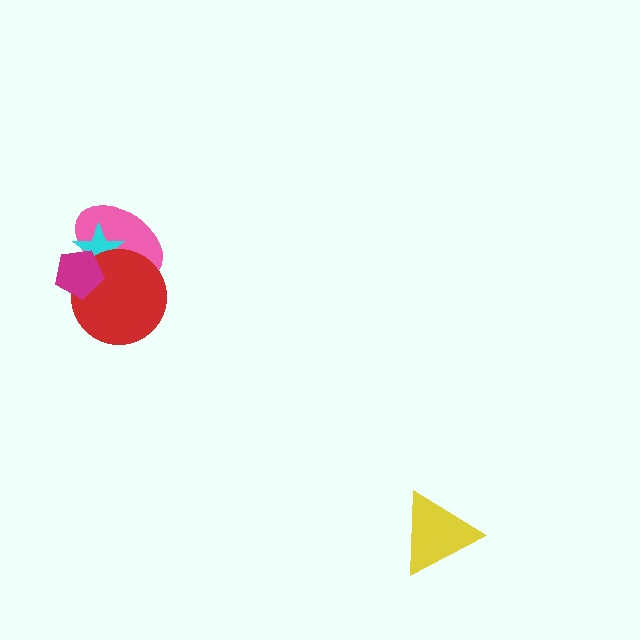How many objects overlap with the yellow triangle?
0 objects overlap with the yellow triangle.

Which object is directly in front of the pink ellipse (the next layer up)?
The cyan star is directly in front of the pink ellipse.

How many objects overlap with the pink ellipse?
3 objects overlap with the pink ellipse.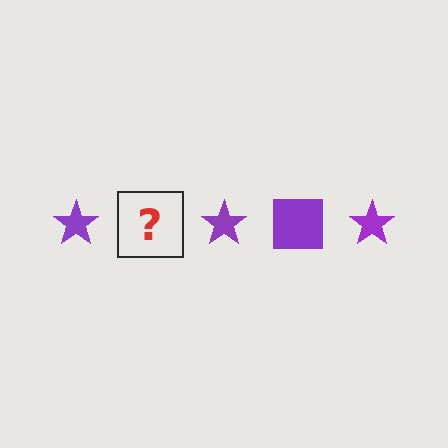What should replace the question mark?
The question mark should be replaced with a purple square.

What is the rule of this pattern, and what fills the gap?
The rule is that the pattern cycles through star, square shapes in purple. The gap should be filled with a purple square.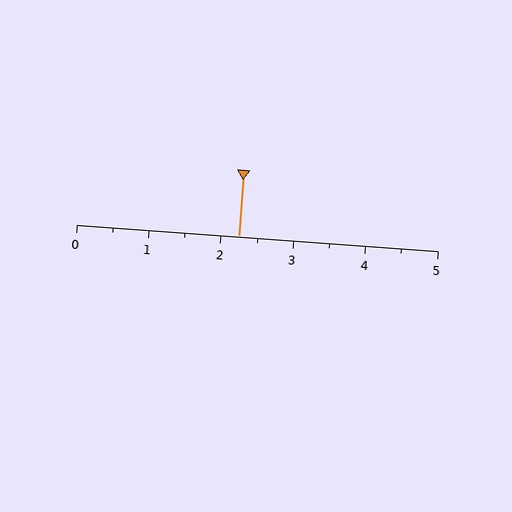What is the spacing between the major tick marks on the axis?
The major ticks are spaced 1 apart.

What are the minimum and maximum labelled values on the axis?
The axis runs from 0 to 5.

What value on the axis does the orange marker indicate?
The marker indicates approximately 2.2.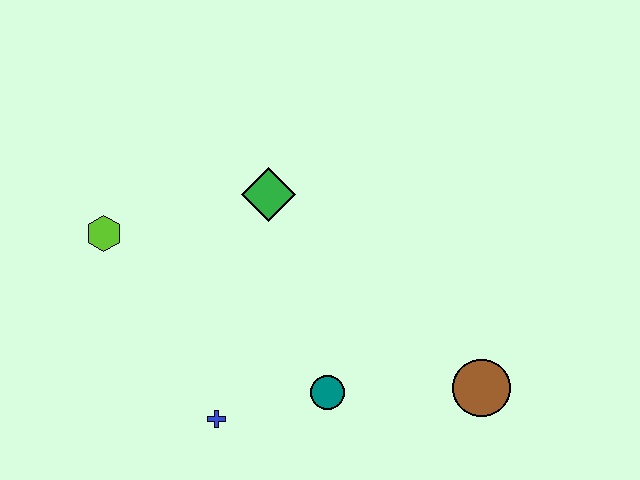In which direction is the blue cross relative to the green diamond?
The blue cross is below the green diamond.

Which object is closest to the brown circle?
The teal circle is closest to the brown circle.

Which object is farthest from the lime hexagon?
The brown circle is farthest from the lime hexagon.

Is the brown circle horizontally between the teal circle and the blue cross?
No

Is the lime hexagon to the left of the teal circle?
Yes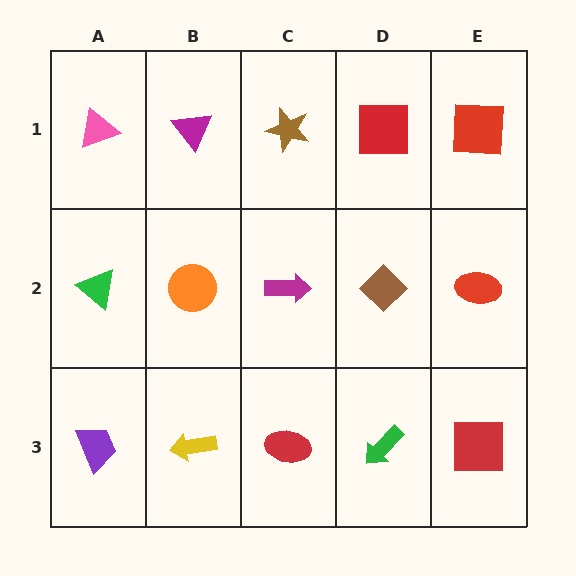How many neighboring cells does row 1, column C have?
3.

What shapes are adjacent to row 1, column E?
A red ellipse (row 2, column E), a red square (row 1, column D).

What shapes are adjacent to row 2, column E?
A red square (row 1, column E), a red square (row 3, column E), a brown diamond (row 2, column D).